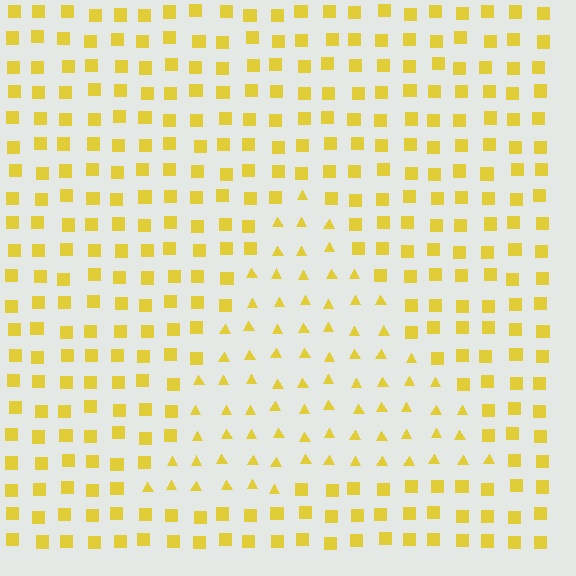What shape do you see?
I see a triangle.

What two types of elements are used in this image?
The image uses triangles inside the triangle region and squares outside it.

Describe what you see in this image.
The image is filled with small yellow elements arranged in a uniform grid. A triangle-shaped region contains triangles, while the surrounding area contains squares. The boundary is defined purely by the change in element shape.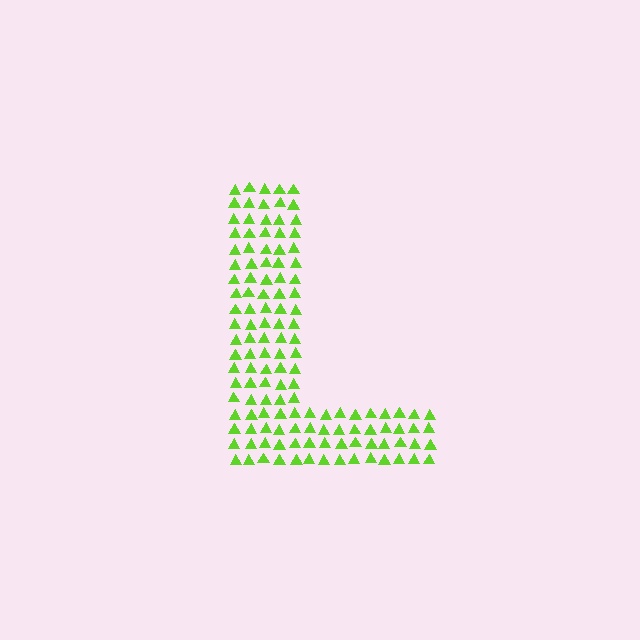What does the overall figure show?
The overall figure shows the letter L.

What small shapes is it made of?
It is made of small triangles.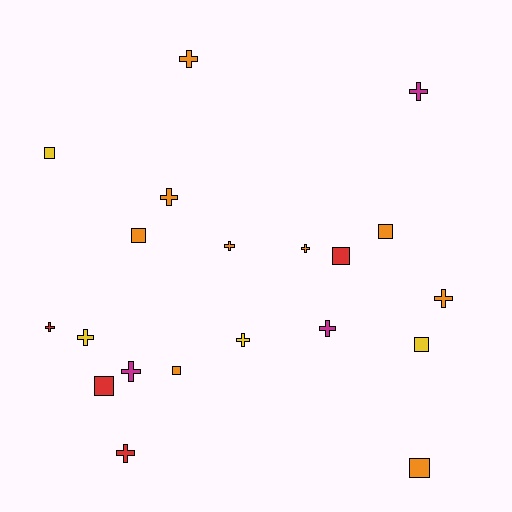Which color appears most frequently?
Orange, with 9 objects.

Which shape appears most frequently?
Cross, with 12 objects.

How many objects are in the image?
There are 20 objects.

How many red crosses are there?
There are 2 red crosses.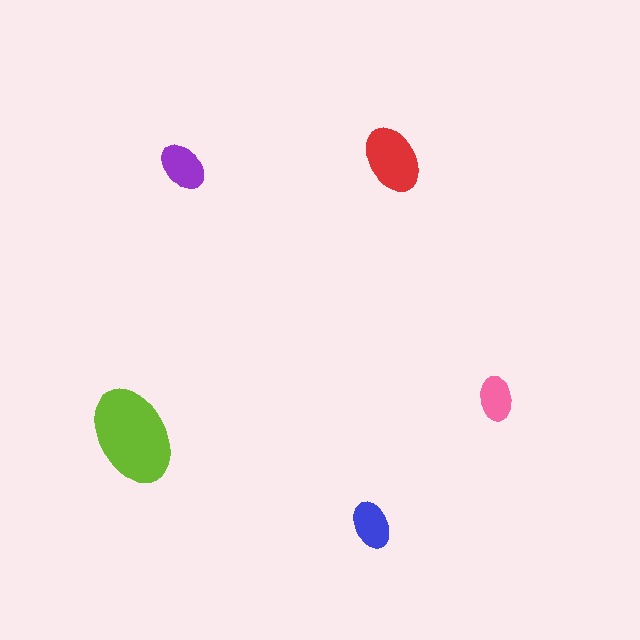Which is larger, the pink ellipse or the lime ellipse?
The lime one.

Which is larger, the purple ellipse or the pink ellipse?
The purple one.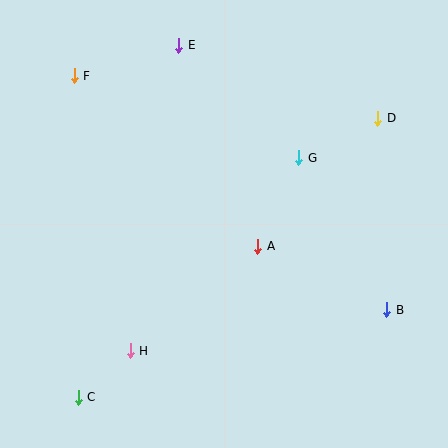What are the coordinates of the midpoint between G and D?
The midpoint between G and D is at (338, 138).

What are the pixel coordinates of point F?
Point F is at (74, 76).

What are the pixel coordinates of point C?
Point C is at (78, 397).